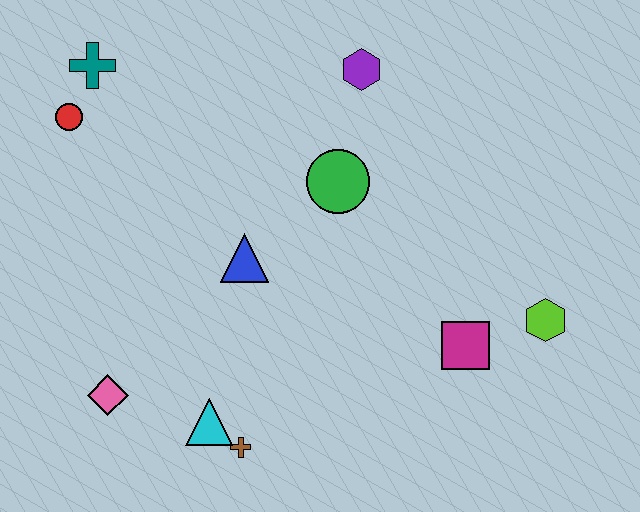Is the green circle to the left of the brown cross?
No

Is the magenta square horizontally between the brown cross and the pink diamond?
No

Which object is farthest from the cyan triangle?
The purple hexagon is farthest from the cyan triangle.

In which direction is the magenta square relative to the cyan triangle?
The magenta square is to the right of the cyan triangle.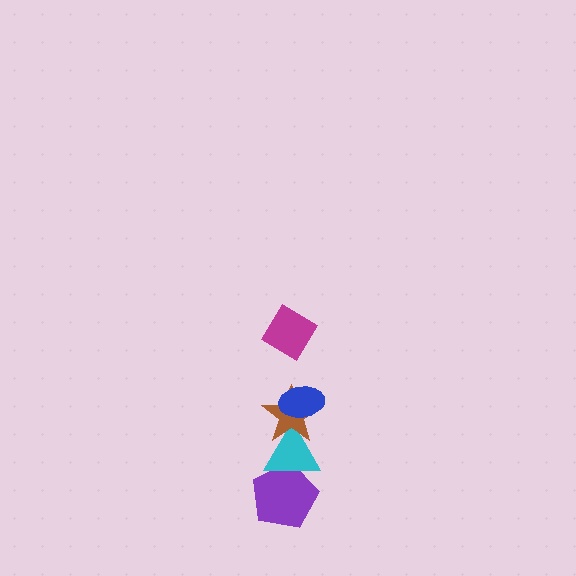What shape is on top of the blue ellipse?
The magenta diamond is on top of the blue ellipse.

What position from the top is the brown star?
The brown star is 3rd from the top.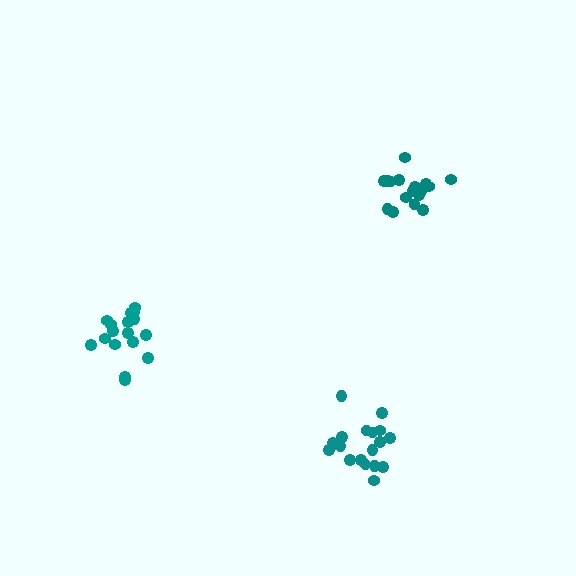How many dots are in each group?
Group 1: 17 dots, Group 2: 17 dots, Group 3: 19 dots (53 total).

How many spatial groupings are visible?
There are 3 spatial groupings.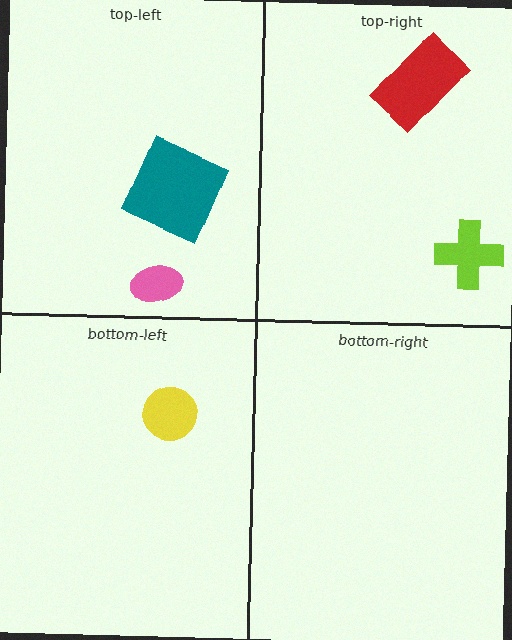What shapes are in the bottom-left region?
The yellow circle.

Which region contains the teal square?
The top-left region.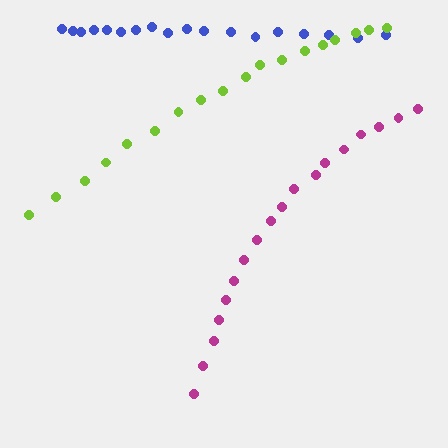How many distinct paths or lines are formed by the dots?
There are 3 distinct paths.